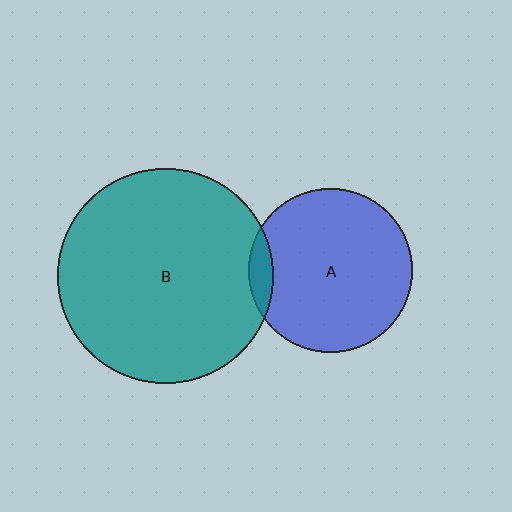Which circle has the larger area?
Circle B (teal).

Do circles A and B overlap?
Yes.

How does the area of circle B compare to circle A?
Approximately 1.7 times.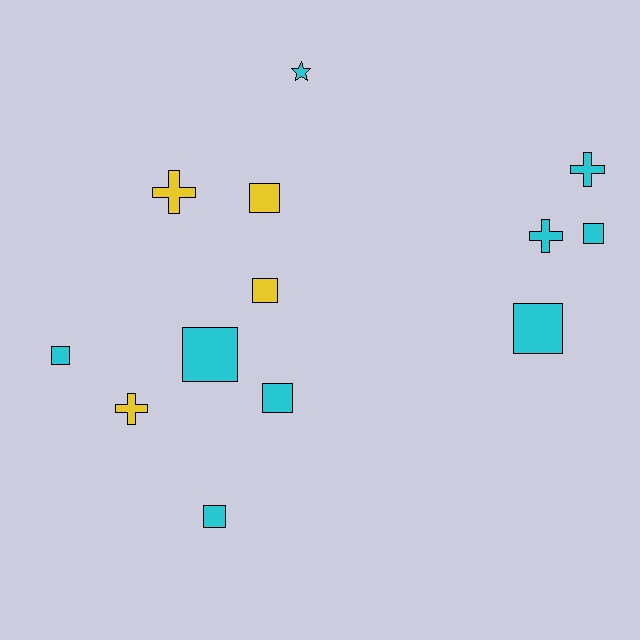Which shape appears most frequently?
Square, with 8 objects.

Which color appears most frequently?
Cyan, with 9 objects.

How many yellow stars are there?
There are no yellow stars.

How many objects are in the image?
There are 13 objects.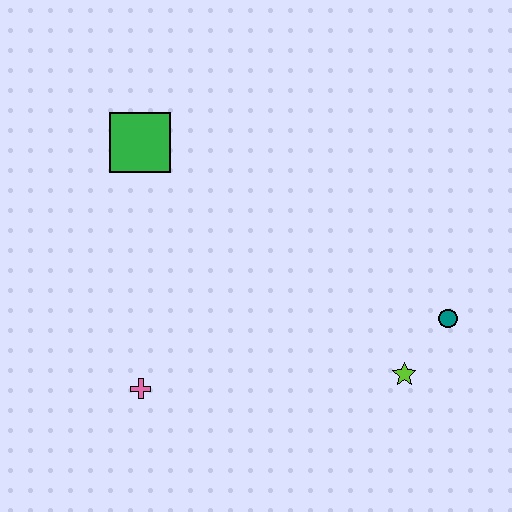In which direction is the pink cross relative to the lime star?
The pink cross is to the left of the lime star.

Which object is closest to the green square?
The pink cross is closest to the green square.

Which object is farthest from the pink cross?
The teal circle is farthest from the pink cross.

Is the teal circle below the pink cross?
No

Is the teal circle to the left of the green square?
No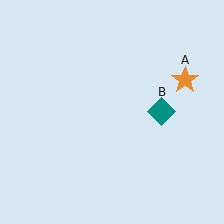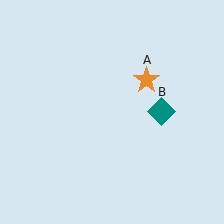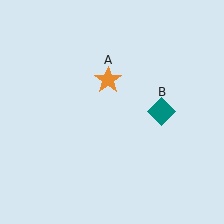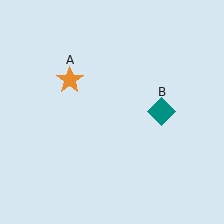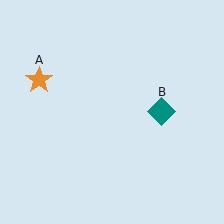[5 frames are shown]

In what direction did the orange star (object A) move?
The orange star (object A) moved left.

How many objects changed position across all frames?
1 object changed position: orange star (object A).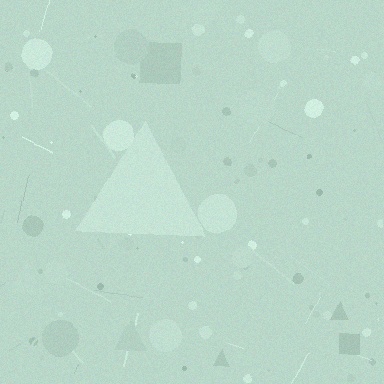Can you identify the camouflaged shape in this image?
The camouflaged shape is a triangle.